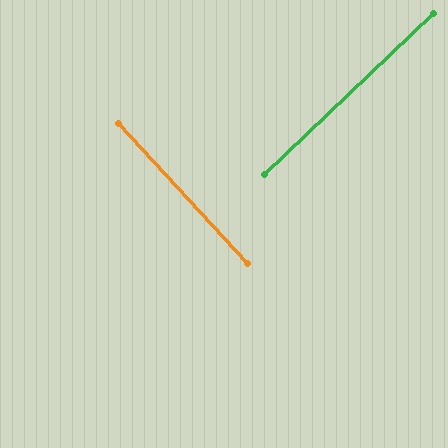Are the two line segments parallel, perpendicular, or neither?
Perpendicular — they meet at approximately 89°.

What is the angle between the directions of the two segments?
Approximately 89 degrees.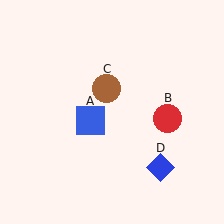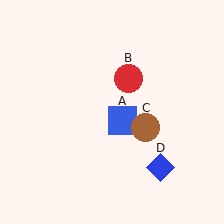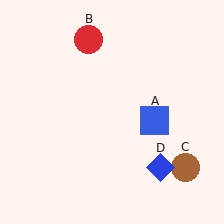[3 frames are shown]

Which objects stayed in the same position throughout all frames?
Blue diamond (object D) remained stationary.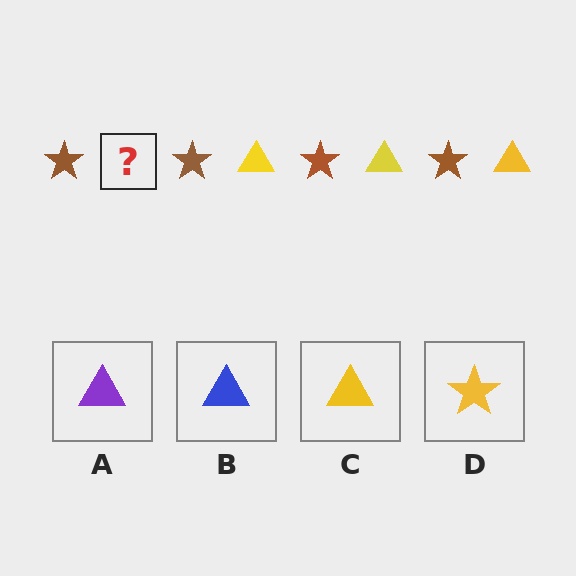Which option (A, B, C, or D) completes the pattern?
C.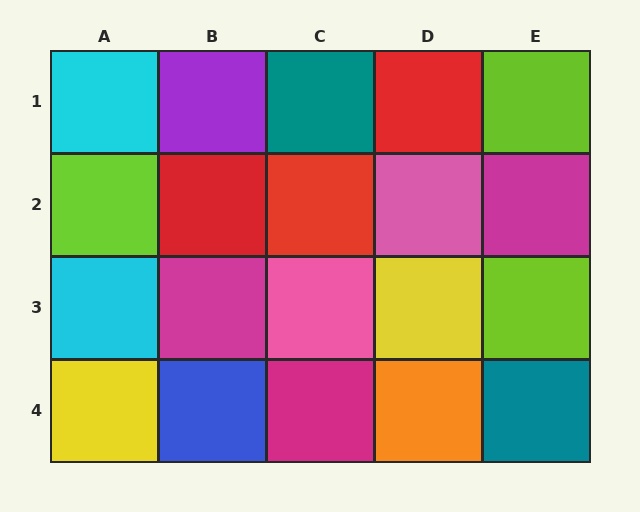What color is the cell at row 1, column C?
Teal.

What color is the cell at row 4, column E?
Teal.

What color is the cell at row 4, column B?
Blue.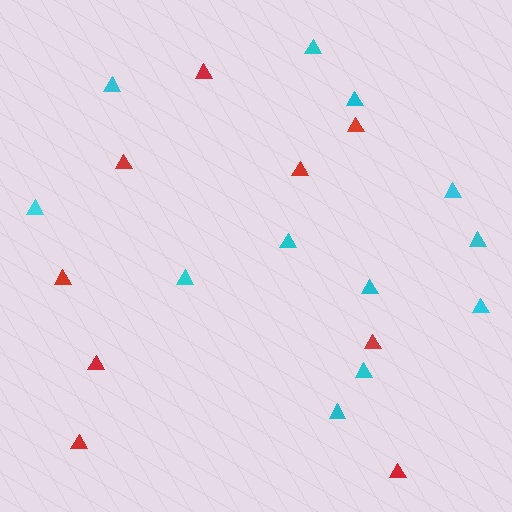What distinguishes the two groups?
There are 2 groups: one group of red triangles (9) and one group of cyan triangles (12).